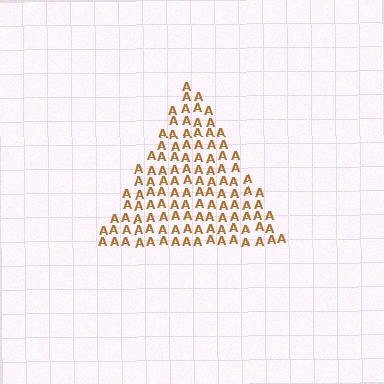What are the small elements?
The small elements are letter A's.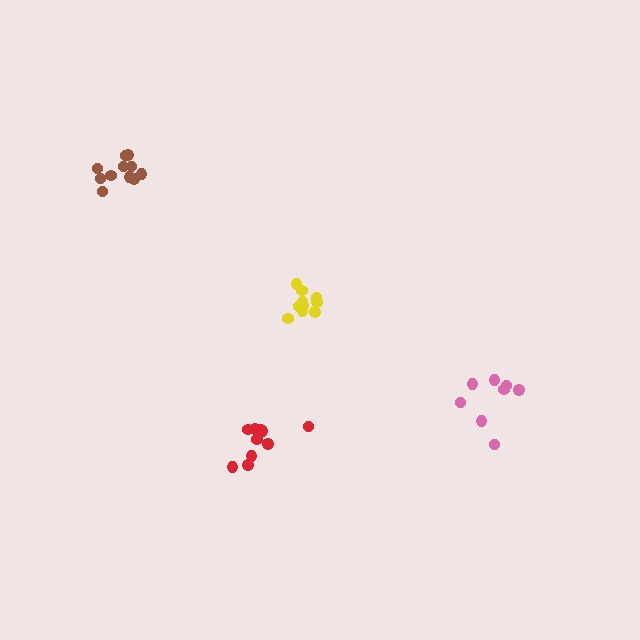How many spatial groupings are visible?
There are 4 spatial groupings.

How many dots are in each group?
Group 1: 10 dots, Group 2: 11 dots, Group 3: 8 dots, Group 4: 11 dots (40 total).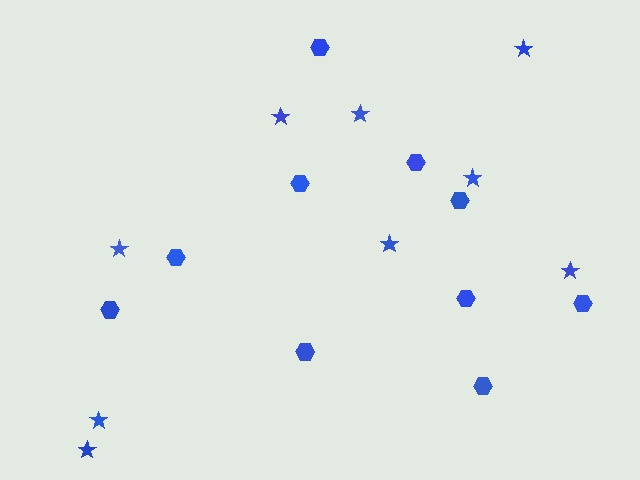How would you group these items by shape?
There are 2 groups: one group of stars (9) and one group of hexagons (10).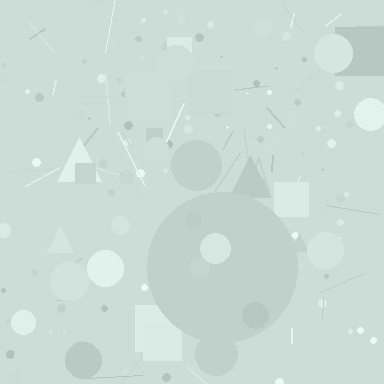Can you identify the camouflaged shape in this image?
The camouflaged shape is a circle.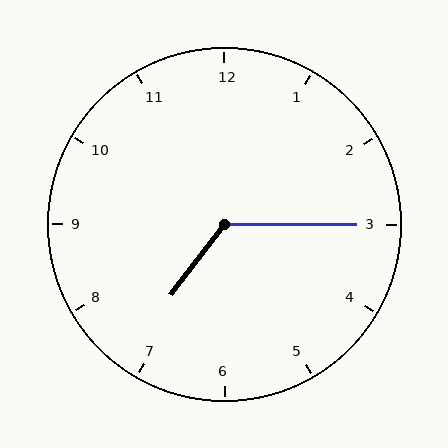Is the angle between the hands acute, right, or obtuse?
It is obtuse.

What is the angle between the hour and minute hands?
Approximately 128 degrees.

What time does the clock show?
7:15.